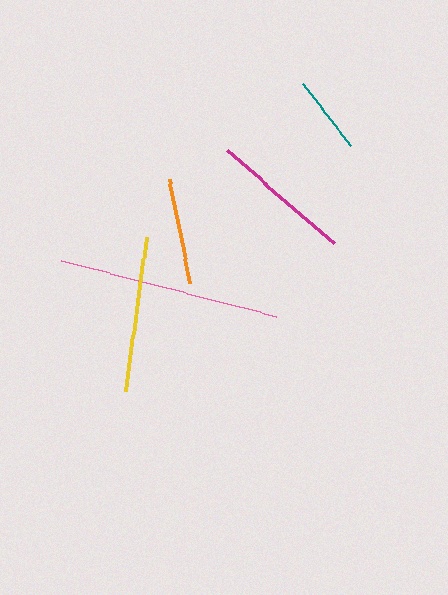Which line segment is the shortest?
The teal line is the shortest at approximately 78 pixels.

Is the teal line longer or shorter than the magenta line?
The magenta line is longer than the teal line.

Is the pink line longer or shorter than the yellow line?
The pink line is longer than the yellow line.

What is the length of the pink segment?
The pink segment is approximately 222 pixels long.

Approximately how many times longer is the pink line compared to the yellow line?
The pink line is approximately 1.4 times the length of the yellow line.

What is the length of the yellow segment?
The yellow segment is approximately 156 pixels long.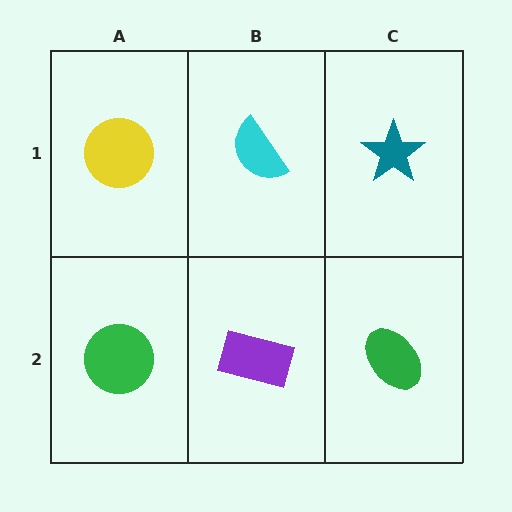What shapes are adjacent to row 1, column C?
A green ellipse (row 2, column C), a cyan semicircle (row 1, column B).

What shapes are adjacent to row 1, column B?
A purple rectangle (row 2, column B), a yellow circle (row 1, column A), a teal star (row 1, column C).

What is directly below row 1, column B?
A purple rectangle.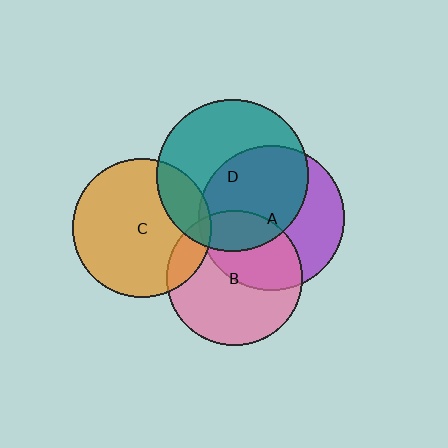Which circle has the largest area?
Circle D (teal).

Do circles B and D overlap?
Yes.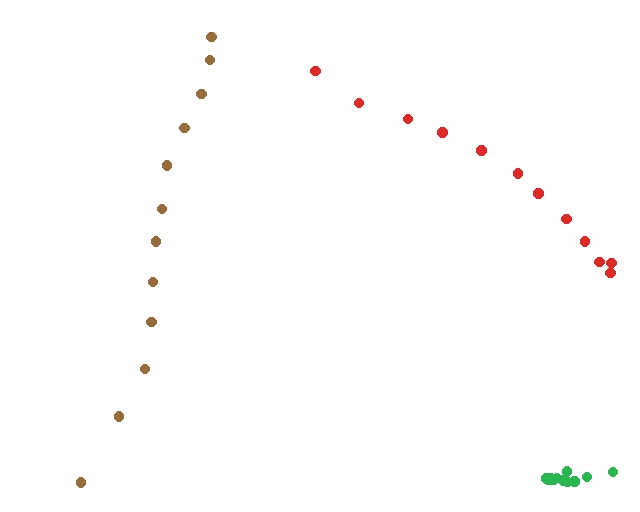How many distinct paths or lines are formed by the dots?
There are 3 distinct paths.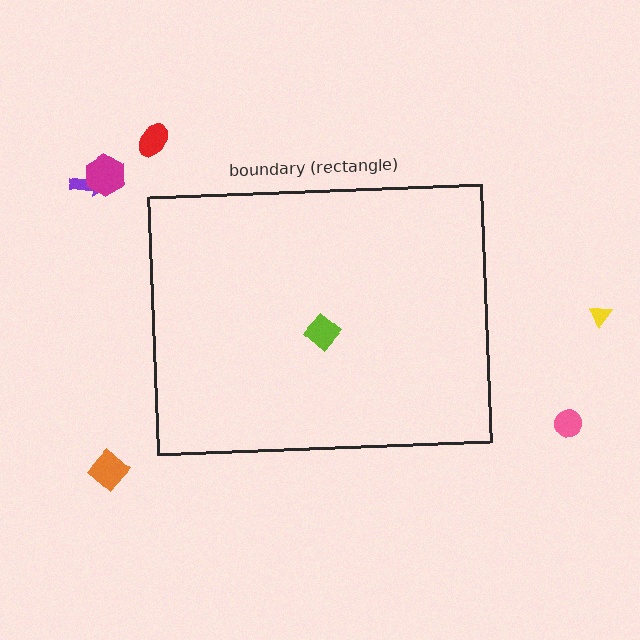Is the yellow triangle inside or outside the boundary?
Outside.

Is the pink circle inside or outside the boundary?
Outside.